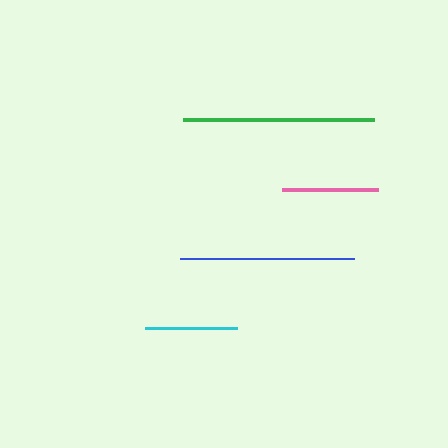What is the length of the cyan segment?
The cyan segment is approximately 92 pixels long.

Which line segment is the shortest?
The cyan line is the shortest at approximately 92 pixels.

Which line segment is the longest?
The green line is the longest at approximately 191 pixels.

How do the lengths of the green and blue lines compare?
The green and blue lines are approximately the same length.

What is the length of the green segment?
The green segment is approximately 191 pixels long.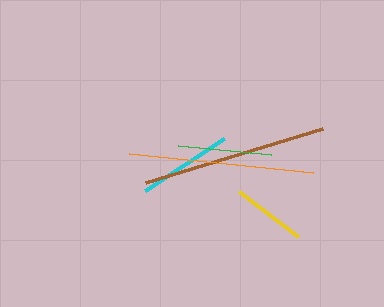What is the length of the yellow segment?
The yellow segment is approximately 75 pixels long.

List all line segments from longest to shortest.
From longest to shortest: brown, orange, cyan, green, yellow.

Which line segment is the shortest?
The yellow line is the shortest at approximately 75 pixels.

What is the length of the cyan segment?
The cyan segment is approximately 95 pixels long.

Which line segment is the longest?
The brown line is the longest at approximately 185 pixels.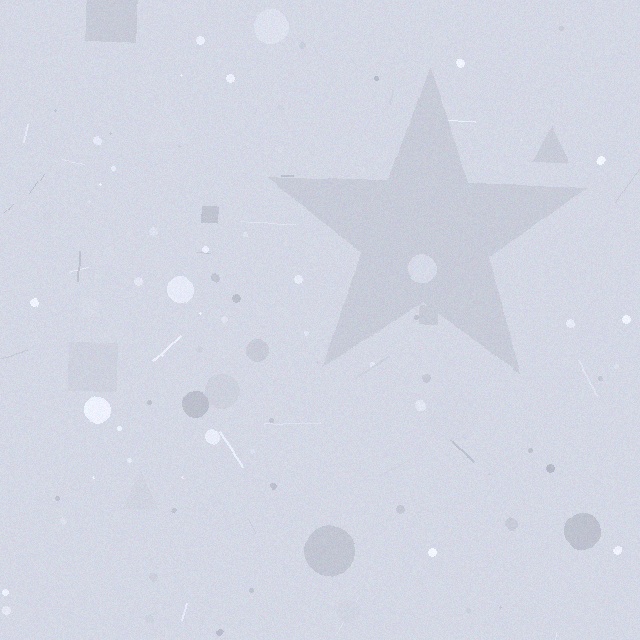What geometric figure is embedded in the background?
A star is embedded in the background.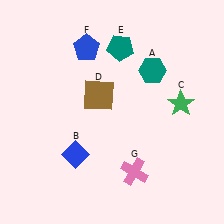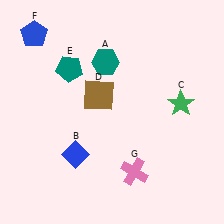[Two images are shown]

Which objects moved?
The objects that moved are: the teal hexagon (A), the teal pentagon (E), the blue pentagon (F).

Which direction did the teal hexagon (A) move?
The teal hexagon (A) moved left.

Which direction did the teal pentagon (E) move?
The teal pentagon (E) moved left.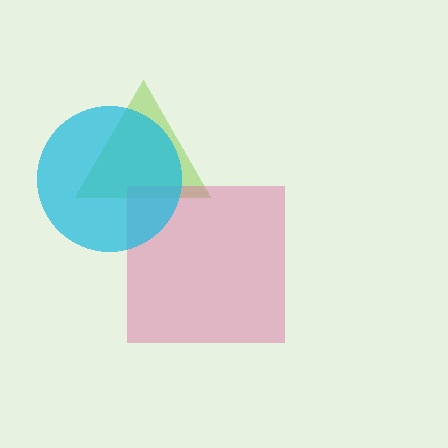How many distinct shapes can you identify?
There are 3 distinct shapes: a lime triangle, a pink square, a cyan circle.